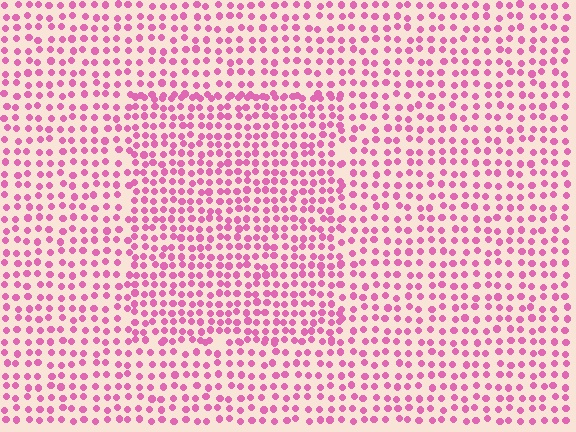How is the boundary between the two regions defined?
The boundary is defined by a change in element density (approximately 1.4x ratio). All elements are the same color, size, and shape.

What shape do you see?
I see a rectangle.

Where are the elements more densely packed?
The elements are more densely packed inside the rectangle boundary.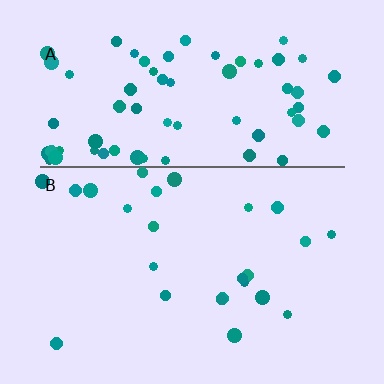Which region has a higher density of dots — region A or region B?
A (the top).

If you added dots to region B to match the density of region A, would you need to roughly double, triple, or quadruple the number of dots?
Approximately triple.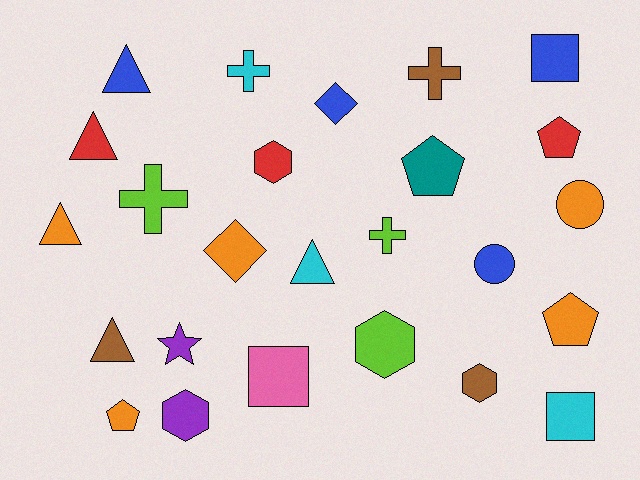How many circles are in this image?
There are 2 circles.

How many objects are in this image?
There are 25 objects.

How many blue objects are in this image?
There are 4 blue objects.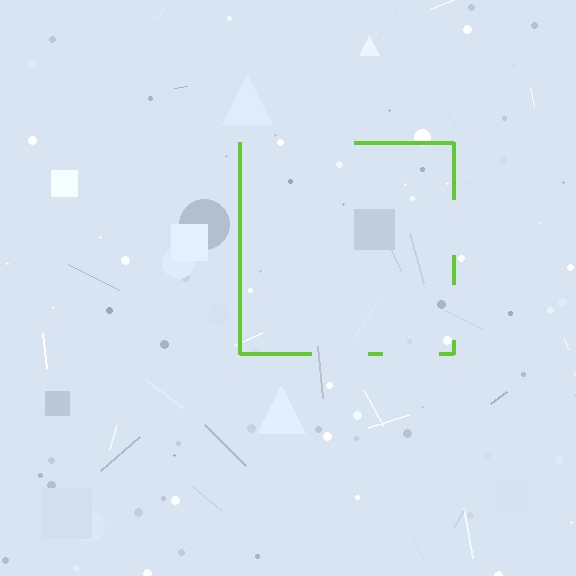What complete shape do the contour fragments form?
The contour fragments form a square.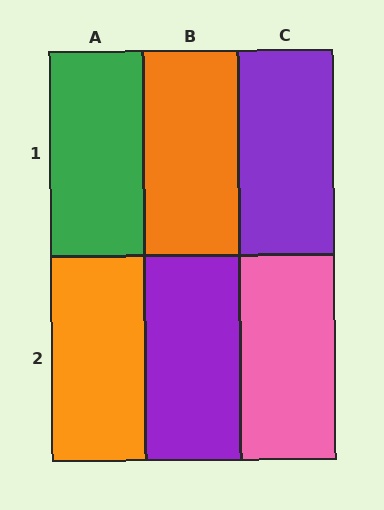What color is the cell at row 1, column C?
Purple.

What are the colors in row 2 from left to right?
Orange, purple, pink.